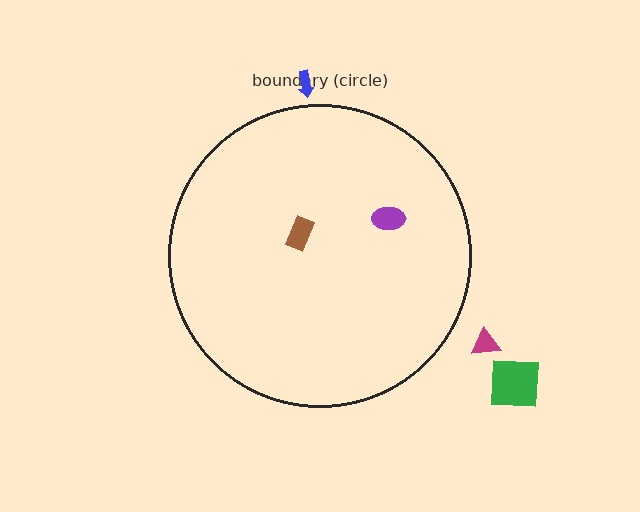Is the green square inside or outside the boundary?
Outside.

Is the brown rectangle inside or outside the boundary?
Inside.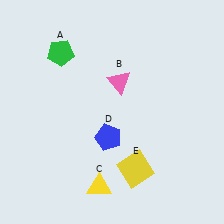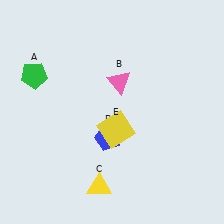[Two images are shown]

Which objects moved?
The objects that moved are: the green pentagon (A), the yellow square (E).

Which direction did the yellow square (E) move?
The yellow square (E) moved up.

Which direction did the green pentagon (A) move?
The green pentagon (A) moved left.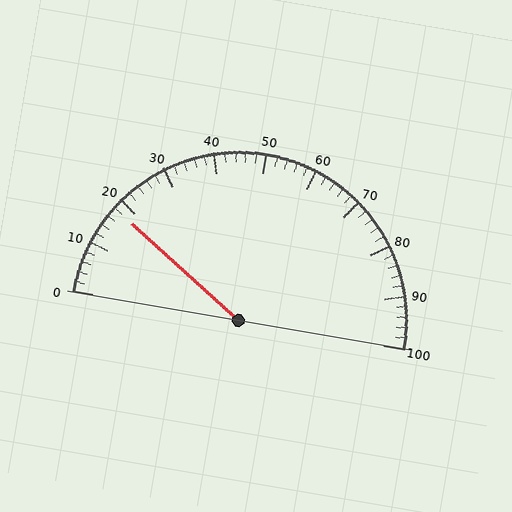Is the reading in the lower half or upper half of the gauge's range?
The reading is in the lower half of the range (0 to 100).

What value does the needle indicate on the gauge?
The needle indicates approximately 18.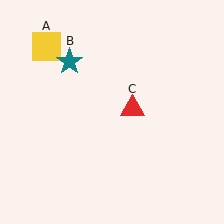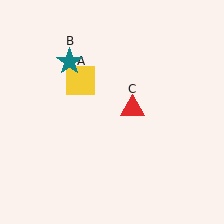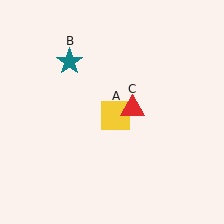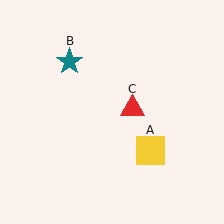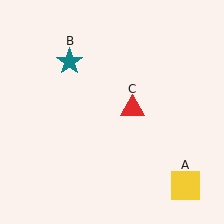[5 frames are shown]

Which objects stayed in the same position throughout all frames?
Teal star (object B) and red triangle (object C) remained stationary.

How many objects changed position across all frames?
1 object changed position: yellow square (object A).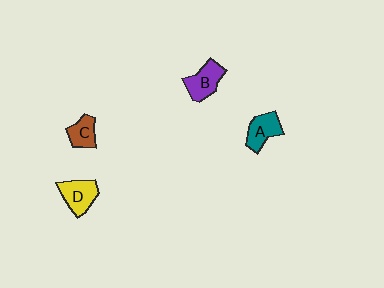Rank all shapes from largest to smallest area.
From largest to smallest: D (yellow), B (purple), A (teal), C (brown).